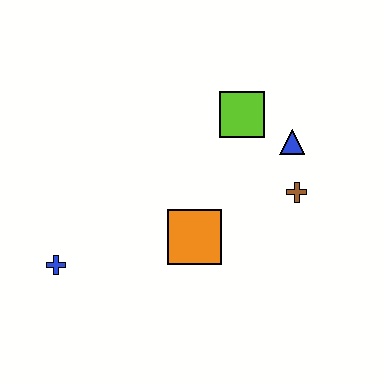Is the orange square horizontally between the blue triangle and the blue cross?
Yes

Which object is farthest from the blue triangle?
The blue cross is farthest from the blue triangle.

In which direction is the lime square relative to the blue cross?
The lime square is to the right of the blue cross.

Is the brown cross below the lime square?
Yes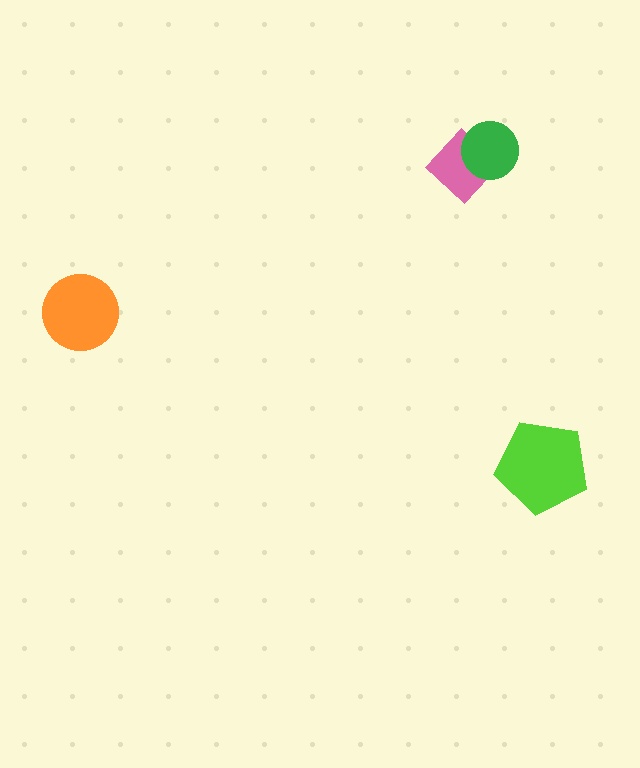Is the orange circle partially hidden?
No, no other shape covers it.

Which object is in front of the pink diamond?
The green circle is in front of the pink diamond.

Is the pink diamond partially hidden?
Yes, it is partially covered by another shape.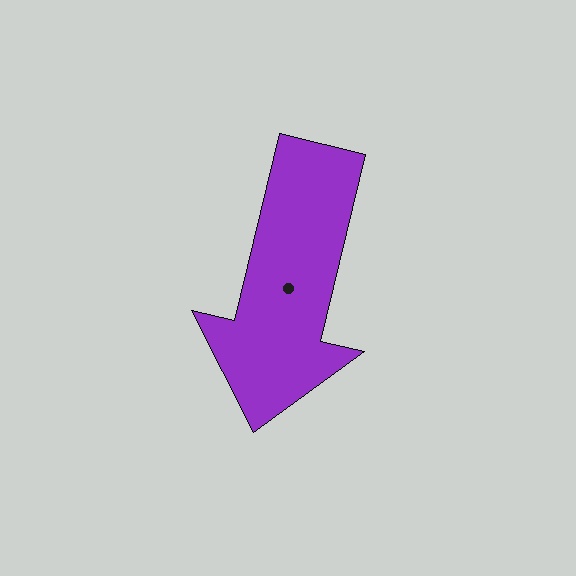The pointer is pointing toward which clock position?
Roughly 6 o'clock.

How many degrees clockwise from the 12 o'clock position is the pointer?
Approximately 193 degrees.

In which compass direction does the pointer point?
South.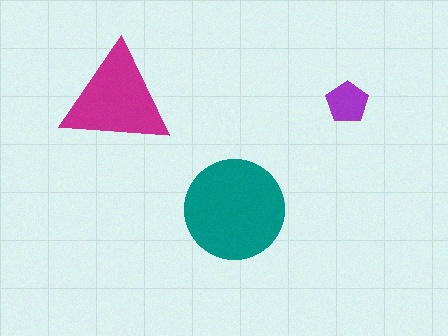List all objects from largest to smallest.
The teal circle, the magenta triangle, the purple pentagon.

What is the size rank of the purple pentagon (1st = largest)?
3rd.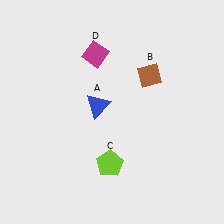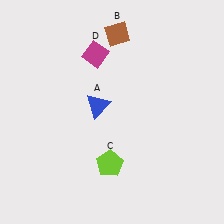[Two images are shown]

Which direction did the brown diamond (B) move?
The brown diamond (B) moved up.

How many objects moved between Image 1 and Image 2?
1 object moved between the two images.